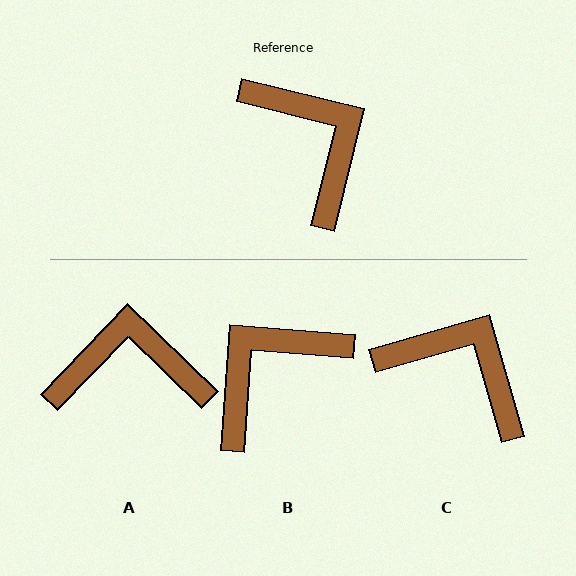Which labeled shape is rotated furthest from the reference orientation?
B, about 100 degrees away.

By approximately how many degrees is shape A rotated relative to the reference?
Approximately 60 degrees counter-clockwise.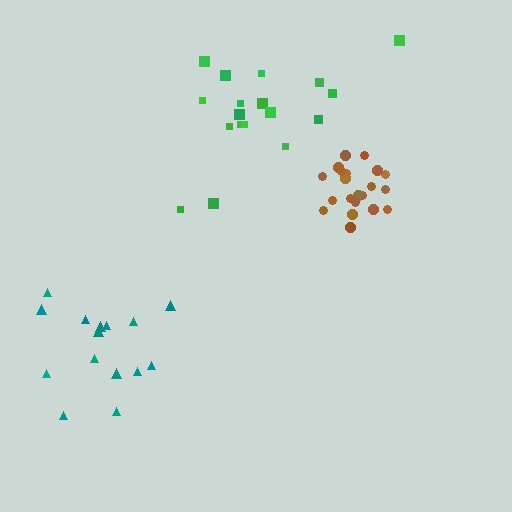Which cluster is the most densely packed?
Brown.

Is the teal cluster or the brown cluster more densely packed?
Brown.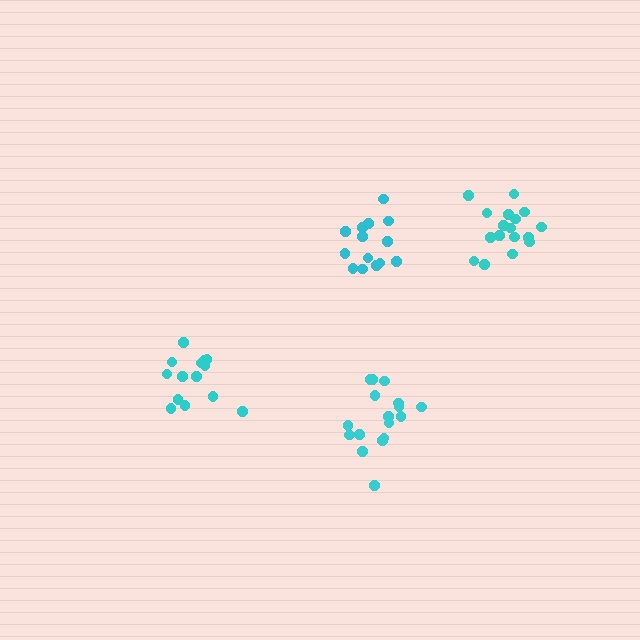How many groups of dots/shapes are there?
There are 4 groups.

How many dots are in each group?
Group 1: 14 dots, Group 2: 14 dots, Group 3: 17 dots, Group 4: 18 dots (63 total).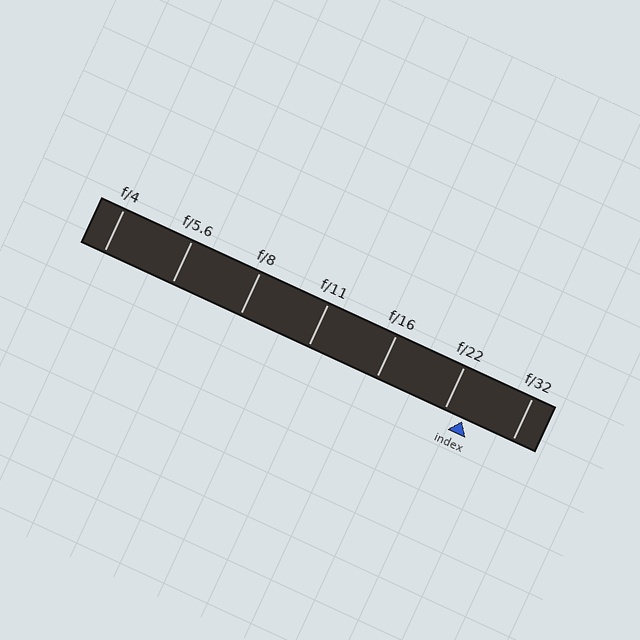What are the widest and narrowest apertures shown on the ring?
The widest aperture shown is f/4 and the narrowest is f/32.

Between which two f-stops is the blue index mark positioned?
The index mark is between f/22 and f/32.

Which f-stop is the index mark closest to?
The index mark is closest to f/22.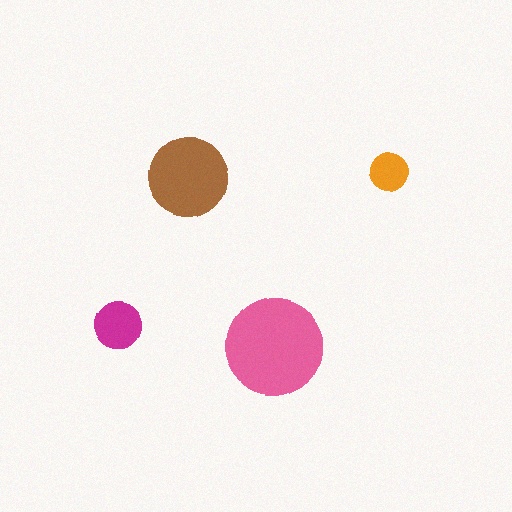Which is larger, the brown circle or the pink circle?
The pink one.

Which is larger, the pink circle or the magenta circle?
The pink one.